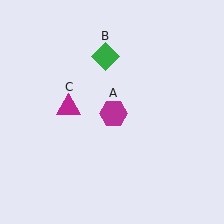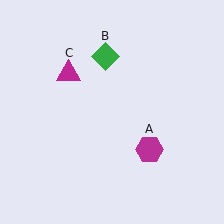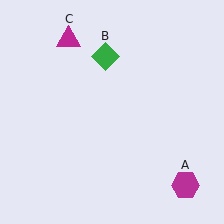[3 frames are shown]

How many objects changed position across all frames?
2 objects changed position: magenta hexagon (object A), magenta triangle (object C).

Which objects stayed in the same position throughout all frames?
Green diamond (object B) remained stationary.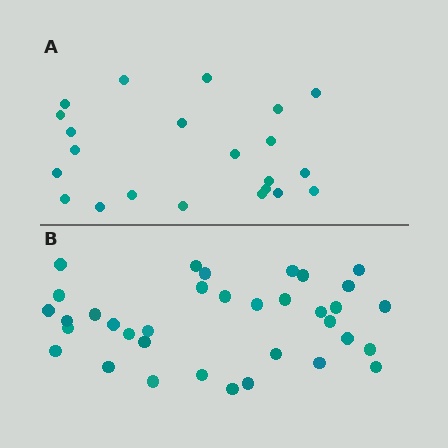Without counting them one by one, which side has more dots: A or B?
Region B (the bottom region) has more dots.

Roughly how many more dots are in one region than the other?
Region B has approximately 15 more dots than region A.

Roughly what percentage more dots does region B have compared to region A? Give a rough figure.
About 60% more.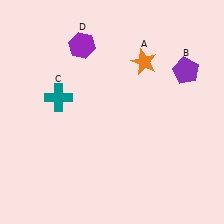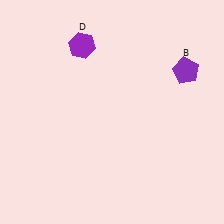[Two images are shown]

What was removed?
The teal cross (C), the orange star (A) were removed in Image 2.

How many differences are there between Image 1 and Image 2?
There are 2 differences between the two images.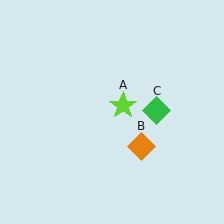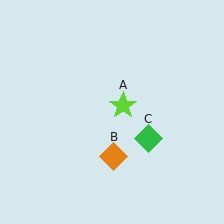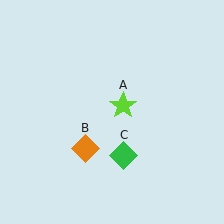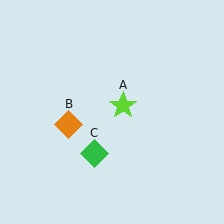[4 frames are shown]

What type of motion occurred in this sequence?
The orange diamond (object B), green diamond (object C) rotated clockwise around the center of the scene.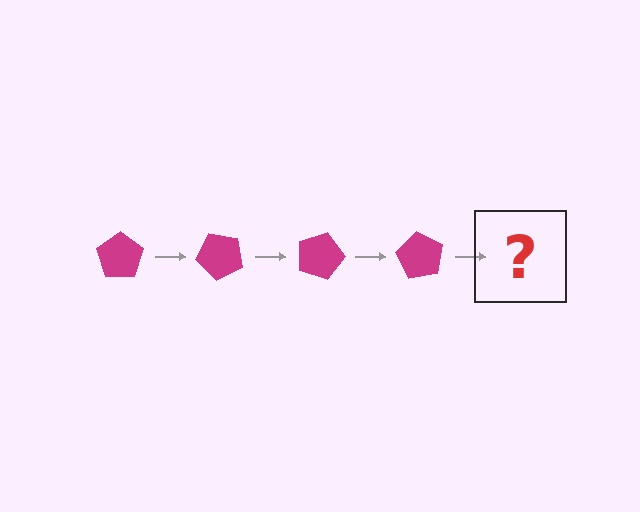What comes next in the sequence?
The next element should be a magenta pentagon rotated 180 degrees.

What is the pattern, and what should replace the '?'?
The pattern is that the pentagon rotates 45 degrees each step. The '?' should be a magenta pentagon rotated 180 degrees.